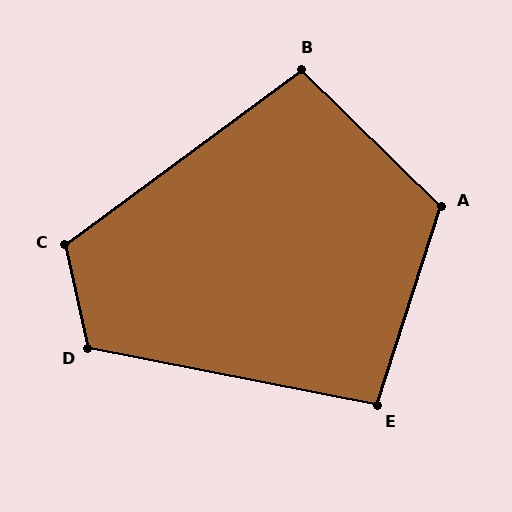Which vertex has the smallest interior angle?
E, at approximately 97 degrees.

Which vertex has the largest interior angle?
A, at approximately 116 degrees.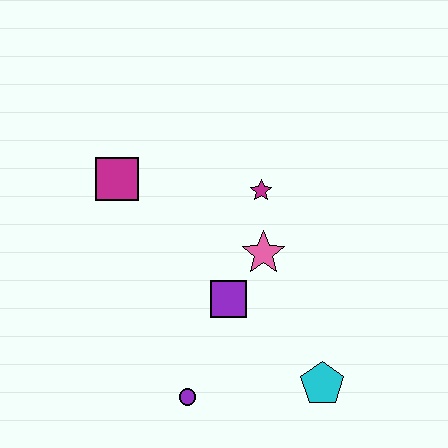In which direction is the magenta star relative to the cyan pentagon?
The magenta star is above the cyan pentagon.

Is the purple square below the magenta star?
Yes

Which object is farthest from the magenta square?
The cyan pentagon is farthest from the magenta square.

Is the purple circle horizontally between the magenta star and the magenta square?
Yes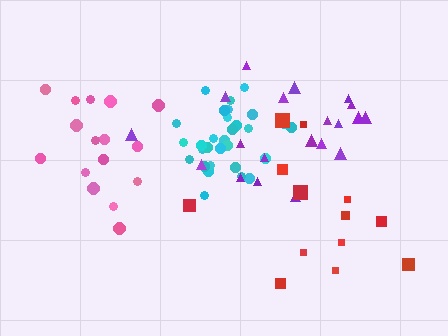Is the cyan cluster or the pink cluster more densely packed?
Cyan.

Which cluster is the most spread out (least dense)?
Red.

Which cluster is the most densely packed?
Cyan.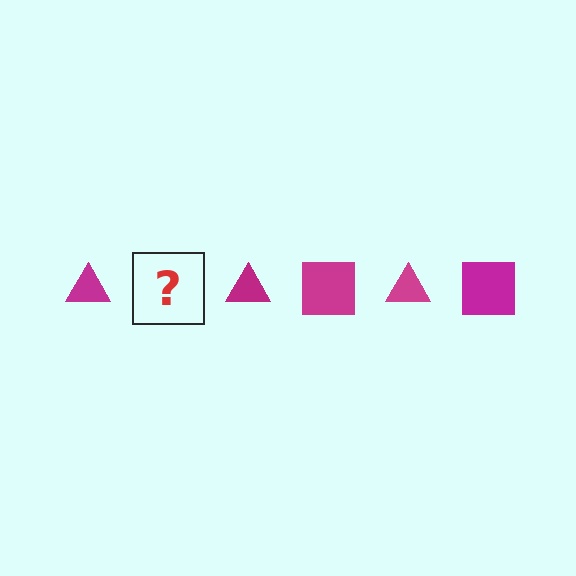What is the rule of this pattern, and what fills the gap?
The rule is that the pattern cycles through triangle, square shapes in magenta. The gap should be filled with a magenta square.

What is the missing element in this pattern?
The missing element is a magenta square.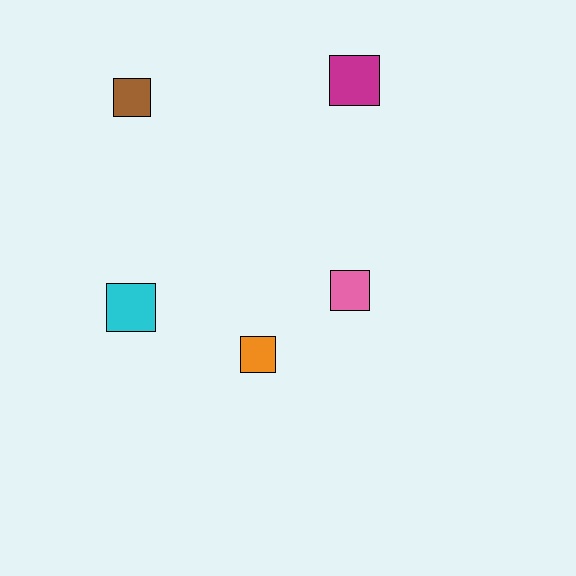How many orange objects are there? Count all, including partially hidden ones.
There is 1 orange object.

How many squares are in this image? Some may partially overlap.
There are 5 squares.